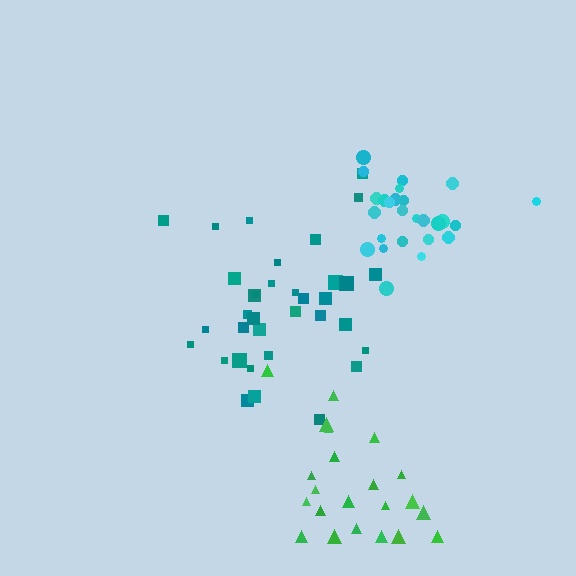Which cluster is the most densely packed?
Cyan.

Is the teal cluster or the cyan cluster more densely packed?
Cyan.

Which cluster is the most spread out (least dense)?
Green.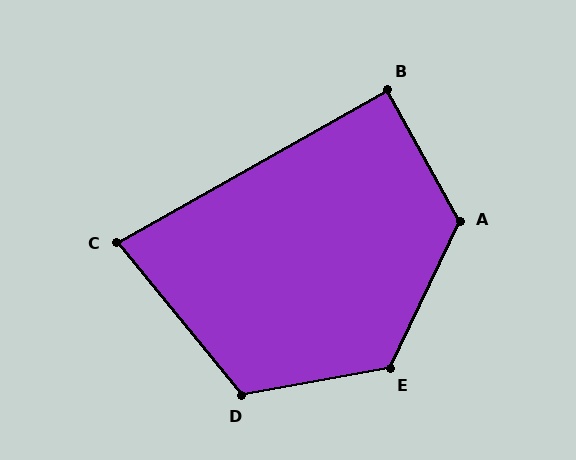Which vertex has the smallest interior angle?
C, at approximately 80 degrees.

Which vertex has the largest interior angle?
A, at approximately 126 degrees.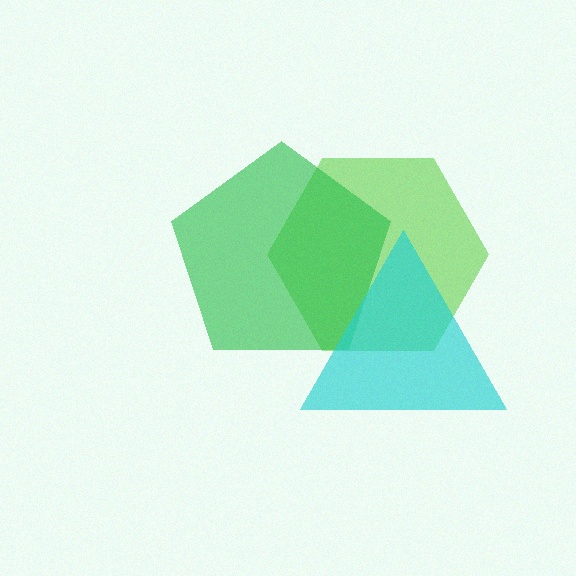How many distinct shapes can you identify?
There are 3 distinct shapes: a lime hexagon, a green pentagon, a cyan triangle.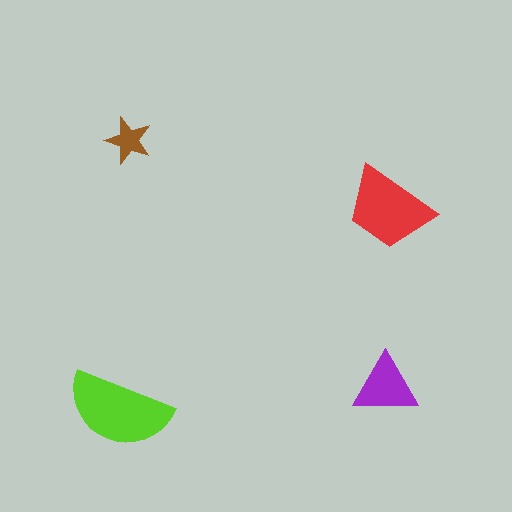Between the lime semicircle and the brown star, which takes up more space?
The lime semicircle.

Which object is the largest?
The lime semicircle.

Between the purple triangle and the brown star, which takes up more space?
The purple triangle.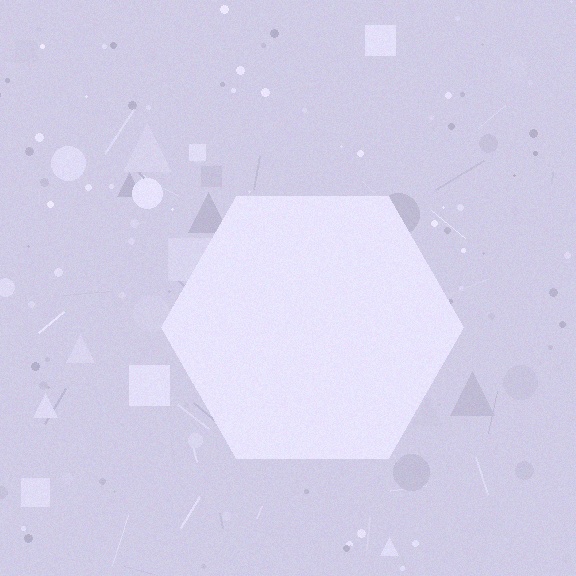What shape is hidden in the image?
A hexagon is hidden in the image.